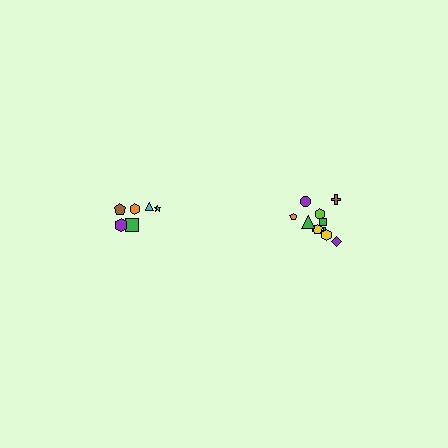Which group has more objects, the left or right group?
The right group.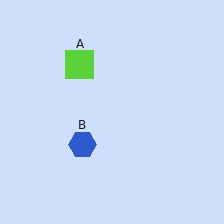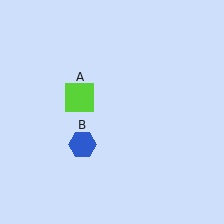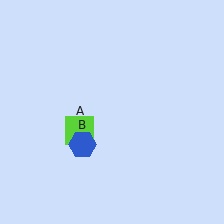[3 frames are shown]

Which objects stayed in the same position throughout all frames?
Blue hexagon (object B) remained stationary.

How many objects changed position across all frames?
1 object changed position: lime square (object A).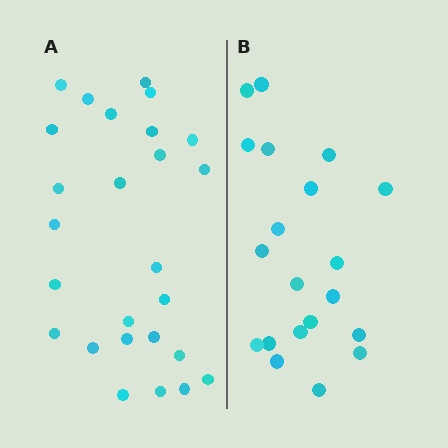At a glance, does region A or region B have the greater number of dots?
Region A (the left region) has more dots.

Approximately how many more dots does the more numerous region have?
Region A has about 6 more dots than region B.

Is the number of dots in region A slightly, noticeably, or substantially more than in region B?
Region A has noticeably more, but not dramatically so. The ratio is roughly 1.3 to 1.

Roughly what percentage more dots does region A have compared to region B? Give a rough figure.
About 30% more.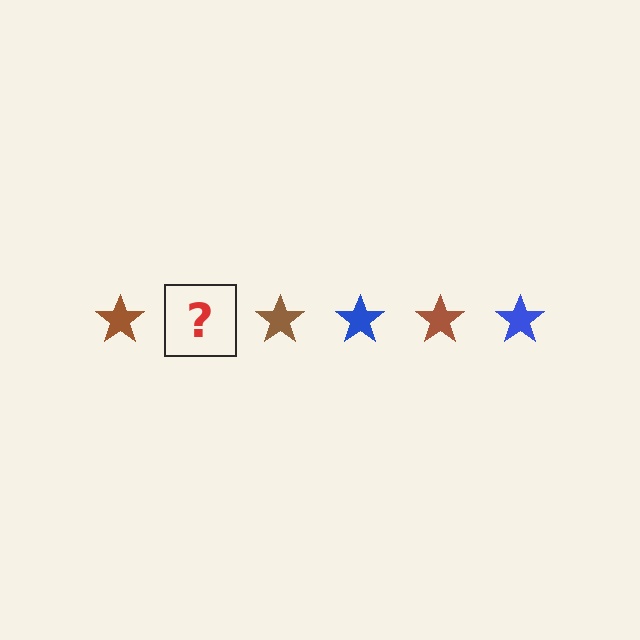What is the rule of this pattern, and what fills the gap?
The rule is that the pattern cycles through brown, blue stars. The gap should be filled with a blue star.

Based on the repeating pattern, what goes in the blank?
The blank should be a blue star.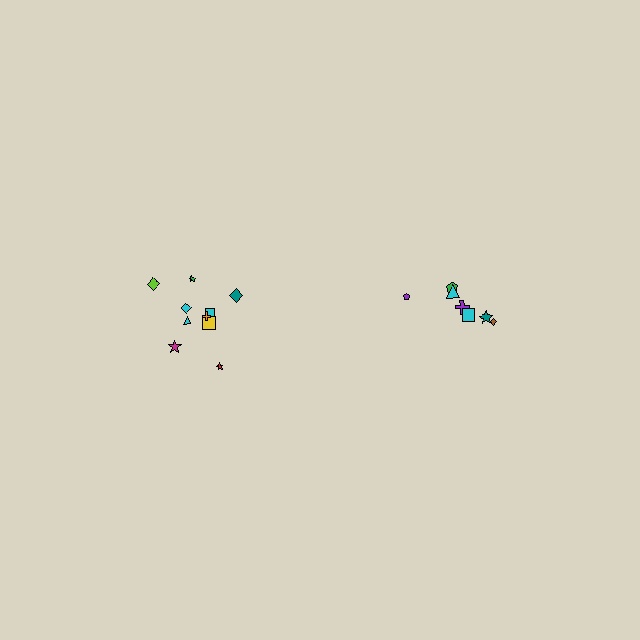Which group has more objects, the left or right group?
The left group.